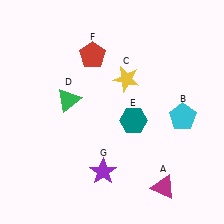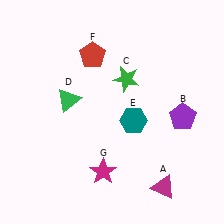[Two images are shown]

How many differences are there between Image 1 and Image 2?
There are 3 differences between the two images.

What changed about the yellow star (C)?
In Image 1, C is yellow. In Image 2, it changed to green.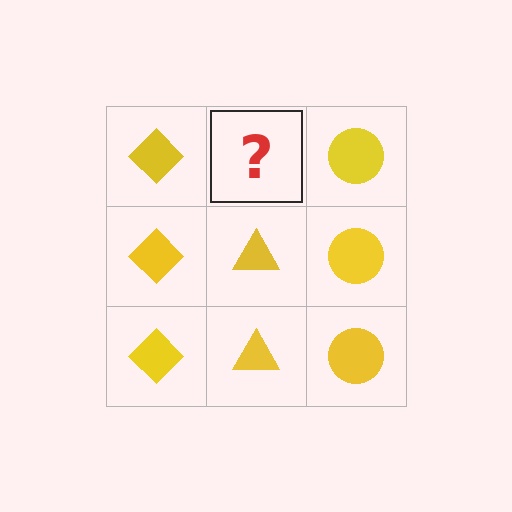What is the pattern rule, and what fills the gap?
The rule is that each column has a consistent shape. The gap should be filled with a yellow triangle.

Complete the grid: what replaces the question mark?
The question mark should be replaced with a yellow triangle.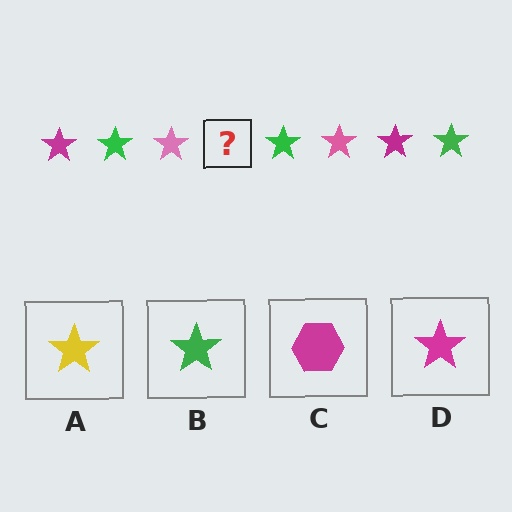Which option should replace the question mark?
Option D.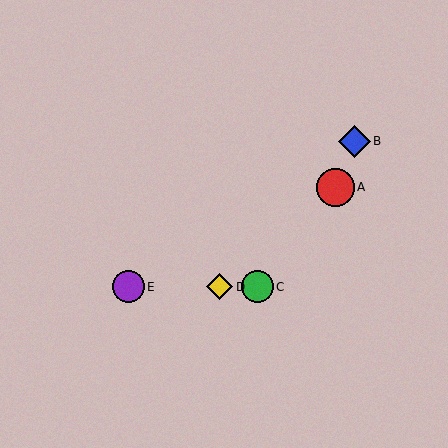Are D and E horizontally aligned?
Yes, both are at y≈287.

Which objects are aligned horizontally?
Objects C, D, E are aligned horizontally.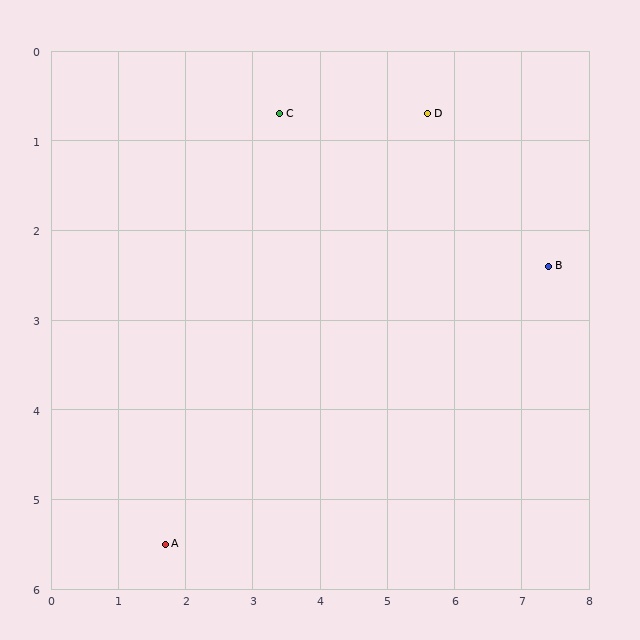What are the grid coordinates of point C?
Point C is at approximately (3.4, 0.7).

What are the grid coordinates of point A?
Point A is at approximately (1.7, 5.5).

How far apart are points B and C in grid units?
Points B and C are about 4.3 grid units apart.